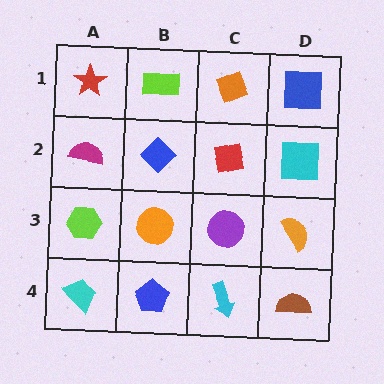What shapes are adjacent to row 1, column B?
A blue diamond (row 2, column B), a red star (row 1, column A), an orange diamond (row 1, column C).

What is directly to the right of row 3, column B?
A purple circle.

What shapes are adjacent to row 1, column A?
A magenta semicircle (row 2, column A), a lime rectangle (row 1, column B).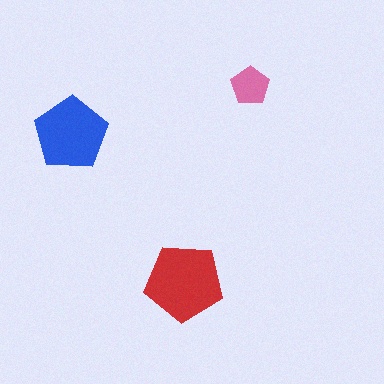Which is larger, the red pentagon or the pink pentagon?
The red one.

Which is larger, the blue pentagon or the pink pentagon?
The blue one.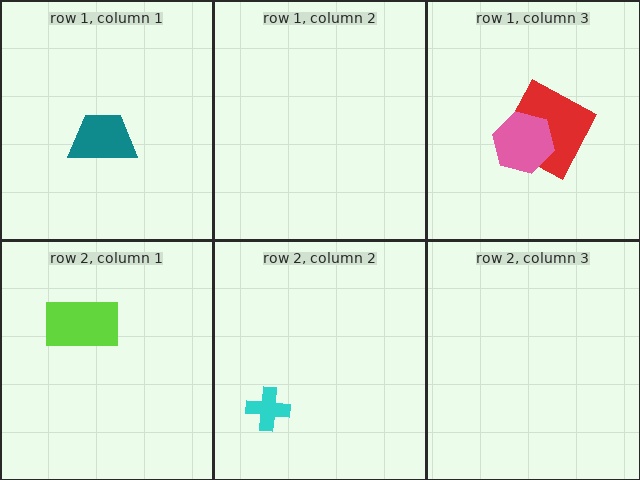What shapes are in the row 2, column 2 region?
The cyan cross.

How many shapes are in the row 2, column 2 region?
1.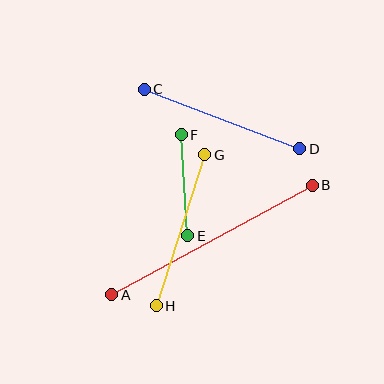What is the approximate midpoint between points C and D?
The midpoint is at approximately (222, 119) pixels.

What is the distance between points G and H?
The distance is approximately 158 pixels.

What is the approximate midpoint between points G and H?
The midpoint is at approximately (180, 230) pixels.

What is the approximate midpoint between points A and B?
The midpoint is at approximately (212, 240) pixels.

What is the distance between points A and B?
The distance is approximately 228 pixels.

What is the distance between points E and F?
The distance is approximately 102 pixels.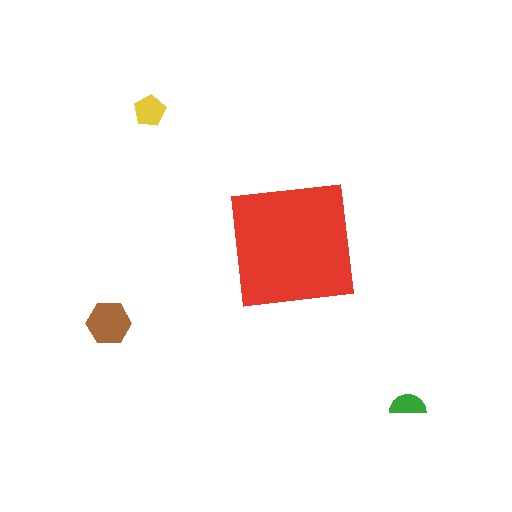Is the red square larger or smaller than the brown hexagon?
Larger.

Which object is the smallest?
The green semicircle.